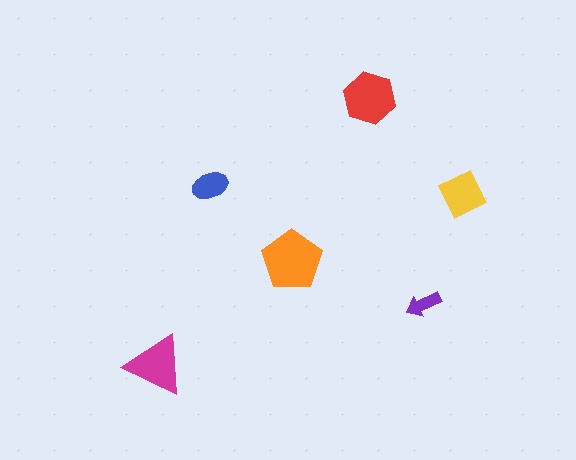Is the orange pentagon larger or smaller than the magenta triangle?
Larger.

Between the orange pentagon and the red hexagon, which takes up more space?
The orange pentagon.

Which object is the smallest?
The purple arrow.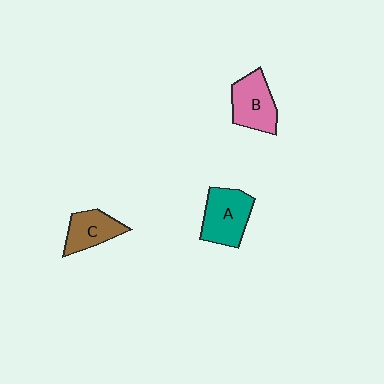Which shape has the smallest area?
Shape C (brown).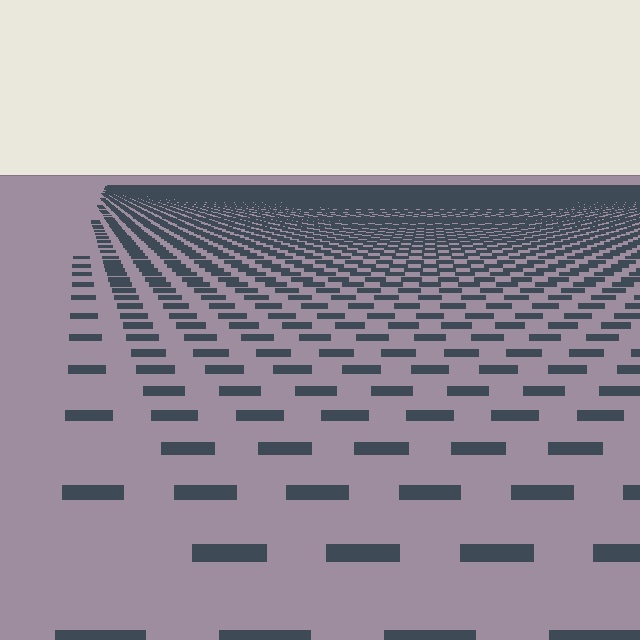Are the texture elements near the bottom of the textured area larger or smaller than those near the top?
Larger. Near the bottom, elements are closer to the viewer and appear at a bigger on-screen size.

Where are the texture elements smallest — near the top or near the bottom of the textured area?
Near the top.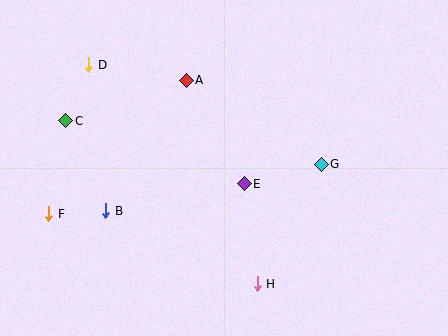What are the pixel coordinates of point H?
Point H is at (257, 284).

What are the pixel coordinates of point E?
Point E is at (244, 184).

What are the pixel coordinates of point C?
Point C is at (66, 121).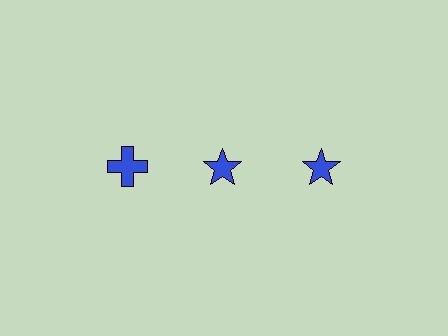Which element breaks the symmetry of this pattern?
The blue cross in the top row, leftmost column breaks the symmetry. All other shapes are blue stars.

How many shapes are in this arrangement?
There are 3 shapes arranged in a grid pattern.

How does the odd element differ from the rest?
It has a different shape: cross instead of star.